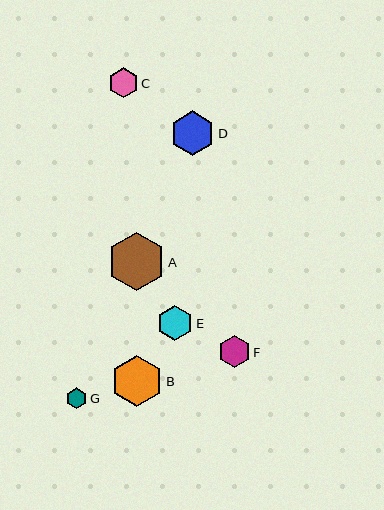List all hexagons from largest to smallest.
From largest to smallest: A, B, D, E, F, C, G.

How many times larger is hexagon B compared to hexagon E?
Hexagon B is approximately 1.4 times the size of hexagon E.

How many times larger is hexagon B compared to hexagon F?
Hexagon B is approximately 1.6 times the size of hexagon F.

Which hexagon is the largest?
Hexagon A is the largest with a size of approximately 58 pixels.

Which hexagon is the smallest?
Hexagon G is the smallest with a size of approximately 21 pixels.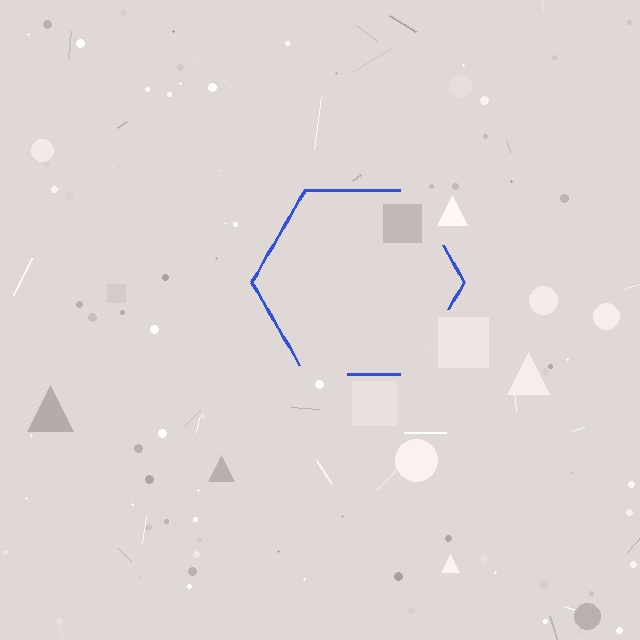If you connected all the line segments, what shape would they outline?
They would outline a hexagon.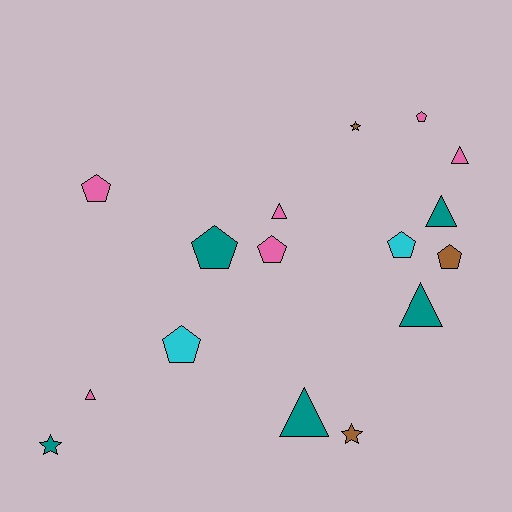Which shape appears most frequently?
Pentagon, with 7 objects.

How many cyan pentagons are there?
There are 2 cyan pentagons.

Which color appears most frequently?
Pink, with 6 objects.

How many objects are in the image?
There are 16 objects.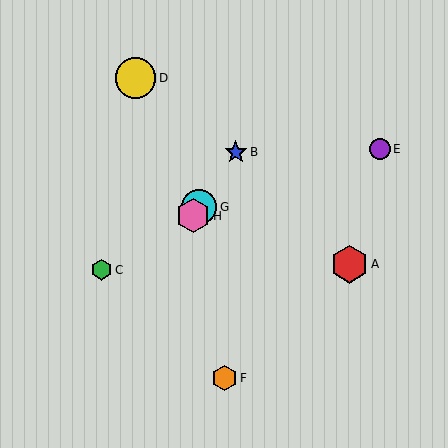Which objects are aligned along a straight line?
Objects B, G, H are aligned along a straight line.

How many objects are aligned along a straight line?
3 objects (B, G, H) are aligned along a straight line.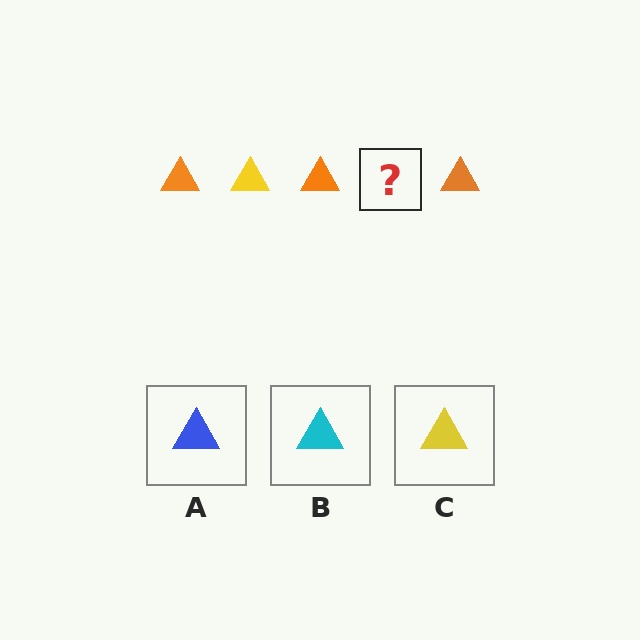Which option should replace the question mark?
Option C.